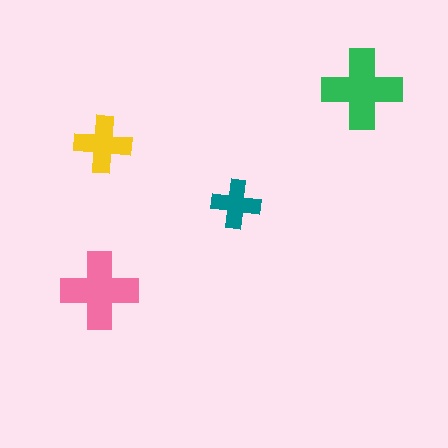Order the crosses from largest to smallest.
the green one, the pink one, the yellow one, the teal one.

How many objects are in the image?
There are 4 objects in the image.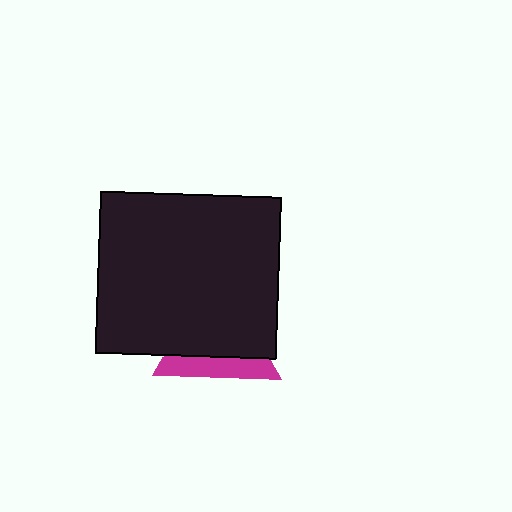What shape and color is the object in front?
The object in front is a black rectangle.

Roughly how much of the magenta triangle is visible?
A small part of it is visible (roughly 32%).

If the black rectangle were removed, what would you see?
You would see the complete magenta triangle.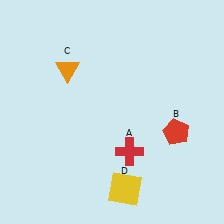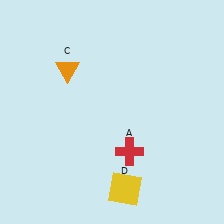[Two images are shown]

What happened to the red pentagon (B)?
The red pentagon (B) was removed in Image 2. It was in the bottom-right area of Image 1.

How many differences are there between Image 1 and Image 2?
There is 1 difference between the two images.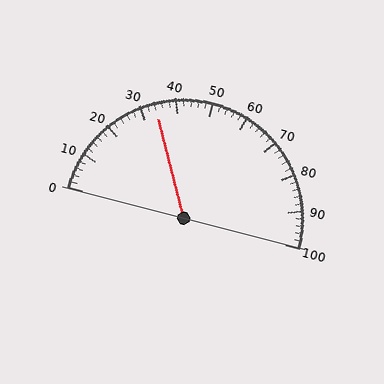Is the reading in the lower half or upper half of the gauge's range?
The reading is in the lower half of the range (0 to 100).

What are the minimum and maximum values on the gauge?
The gauge ranges from 0 to 100.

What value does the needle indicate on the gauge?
The needle indicates approximately 34.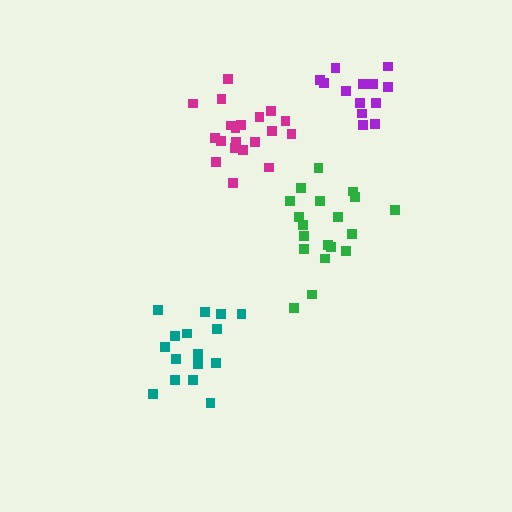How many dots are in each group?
Group 1: 14 dots, Group 2: 20 dots, Group 3: 16 dots, Group 4: 19 dots (69 total).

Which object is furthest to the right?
The purple cluster is rightmost.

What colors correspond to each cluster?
The clusters are colored: purple, magenta, teal, green.